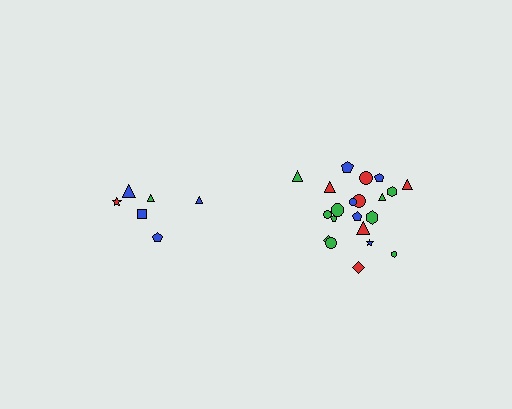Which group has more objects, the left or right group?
The right group.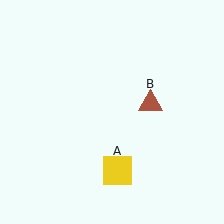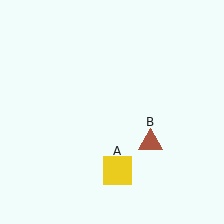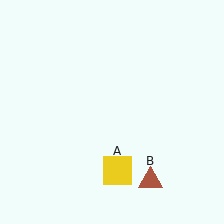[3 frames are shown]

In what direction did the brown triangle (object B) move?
The brown triangle (object B) moved down.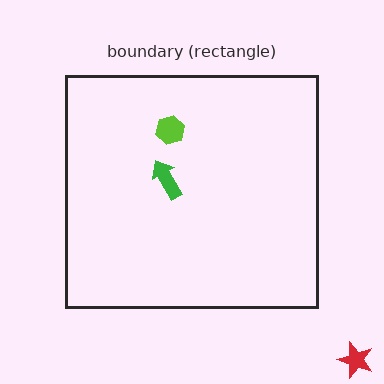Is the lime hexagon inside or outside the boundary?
Inside.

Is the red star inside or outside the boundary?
Outside.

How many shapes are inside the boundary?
2 inside, 1 outside.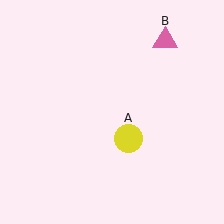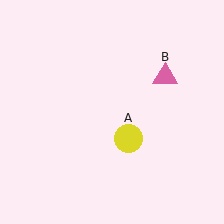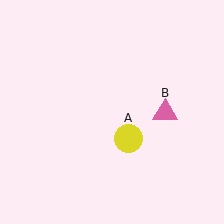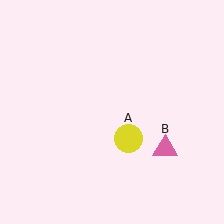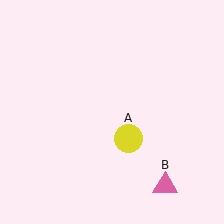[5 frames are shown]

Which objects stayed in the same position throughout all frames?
Yellow circle (object A) remained stationary.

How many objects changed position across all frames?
1 object changed position: pink triangle (object B).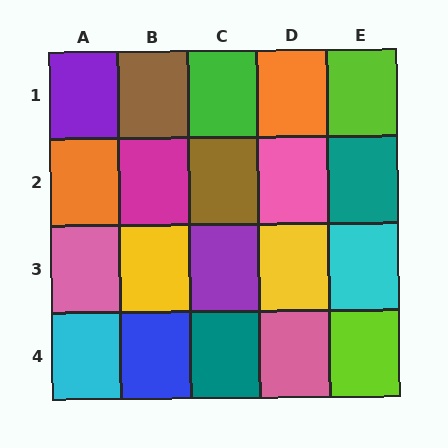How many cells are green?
1 cell is green.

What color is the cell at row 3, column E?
Cyan.